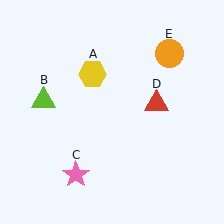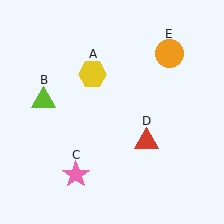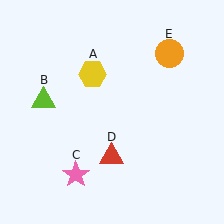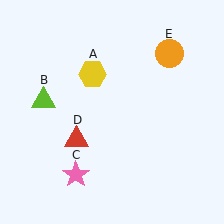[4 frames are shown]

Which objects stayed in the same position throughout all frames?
Yellow hexagon (object A) and lime triangle (object B) and pink star (object C) and orange circle (object E) remained stationary.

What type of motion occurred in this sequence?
The red triangle (object D) rotated clockwise around the center of the scene.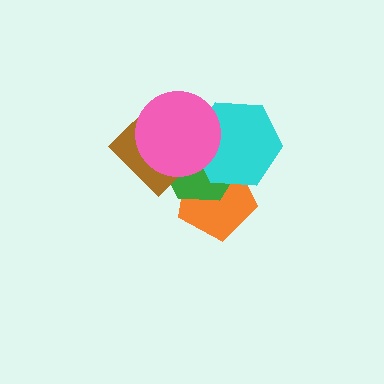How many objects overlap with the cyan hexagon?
4 objects overlap with the cyan hexagon.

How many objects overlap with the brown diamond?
4 objects overlap with the brown diamond.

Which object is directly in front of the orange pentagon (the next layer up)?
The green hexagon is directly in front of the orange pentagon.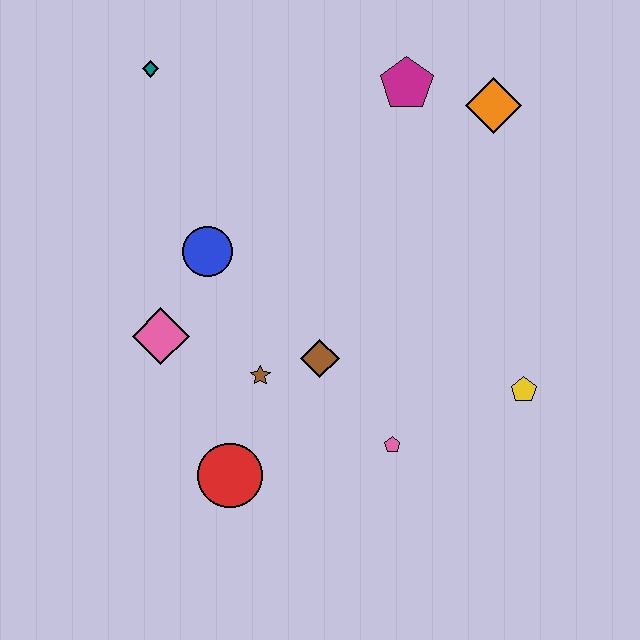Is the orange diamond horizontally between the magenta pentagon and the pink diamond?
No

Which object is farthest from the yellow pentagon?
The teal diamond is farthest from the yellow pentagon.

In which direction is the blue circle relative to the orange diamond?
The blue circle is to the left of the orange diamond.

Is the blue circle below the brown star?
No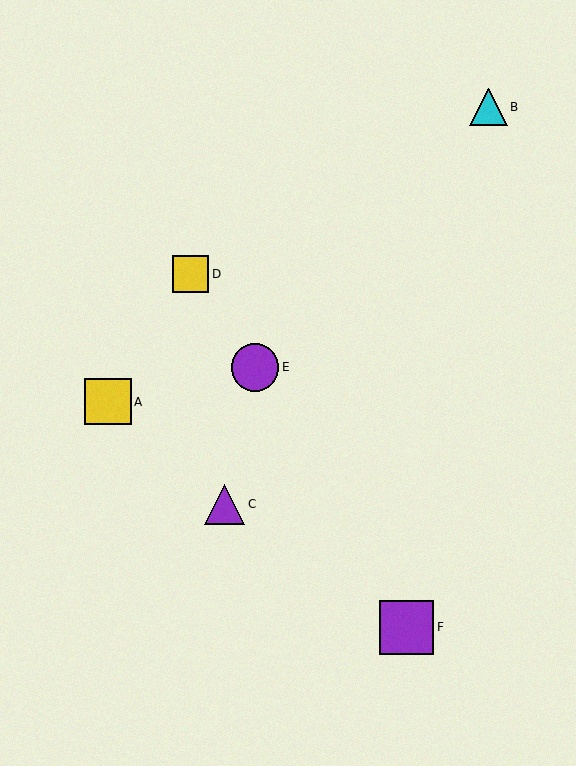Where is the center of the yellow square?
The center of the yellow square is at (108, 402).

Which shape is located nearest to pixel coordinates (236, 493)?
The purple triangle (labeled C) at (224, 504) is nearest to that location.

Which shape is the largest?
The purple square (labeled F) is the largest.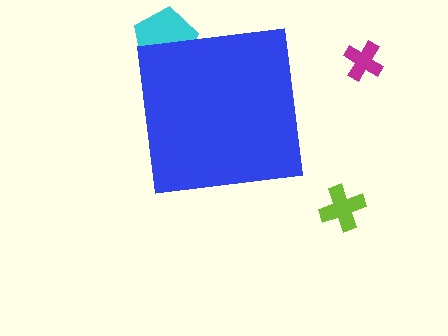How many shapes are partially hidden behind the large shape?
1 shape is partially hidden.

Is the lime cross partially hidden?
No, the lime cross is fully visible.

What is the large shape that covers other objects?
A blue square.